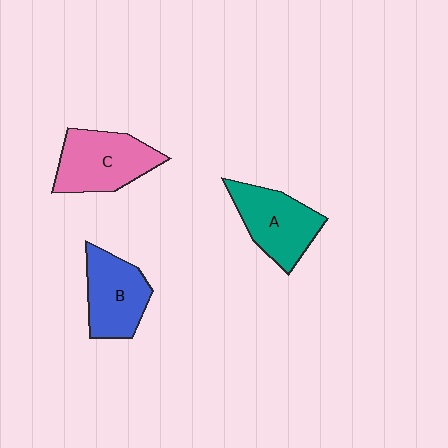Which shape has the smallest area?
Shape B (blue).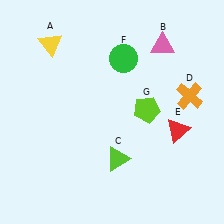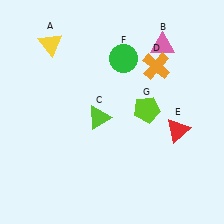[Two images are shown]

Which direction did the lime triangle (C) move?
The lime triangle (C) moved up.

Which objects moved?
The objects that moved are: the lime triangle (C), the orange cross (D).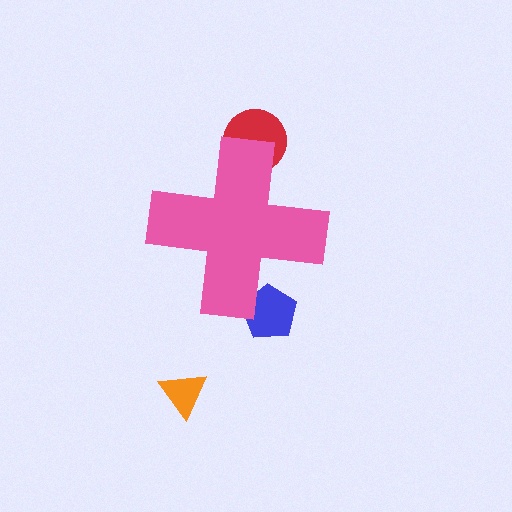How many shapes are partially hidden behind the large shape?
2 shapes are partially hidden.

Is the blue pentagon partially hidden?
Yes, the blue pentagon is partially hidden behind the pink cross.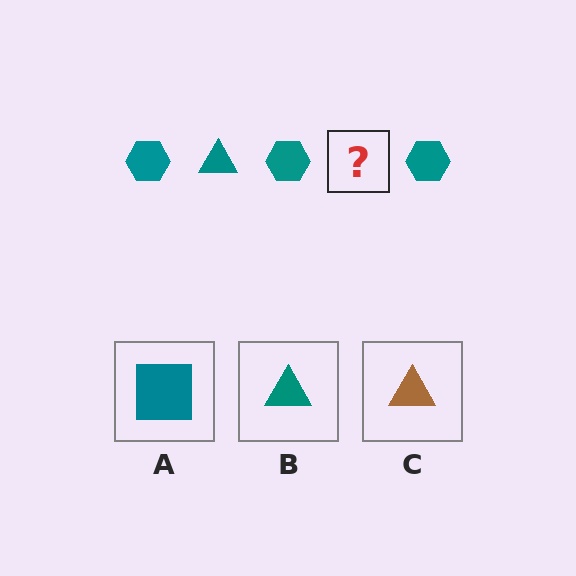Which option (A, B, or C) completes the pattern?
B.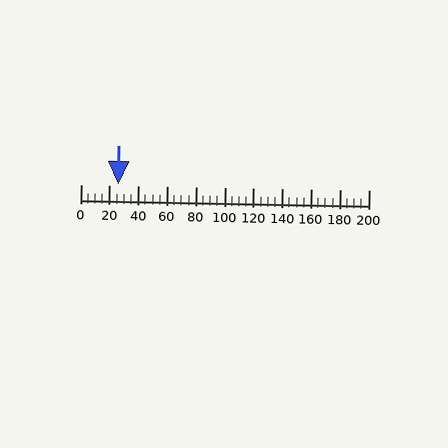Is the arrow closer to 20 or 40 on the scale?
The arrow is closer to 20.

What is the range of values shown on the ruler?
The ruler shows values from 0 to 200.